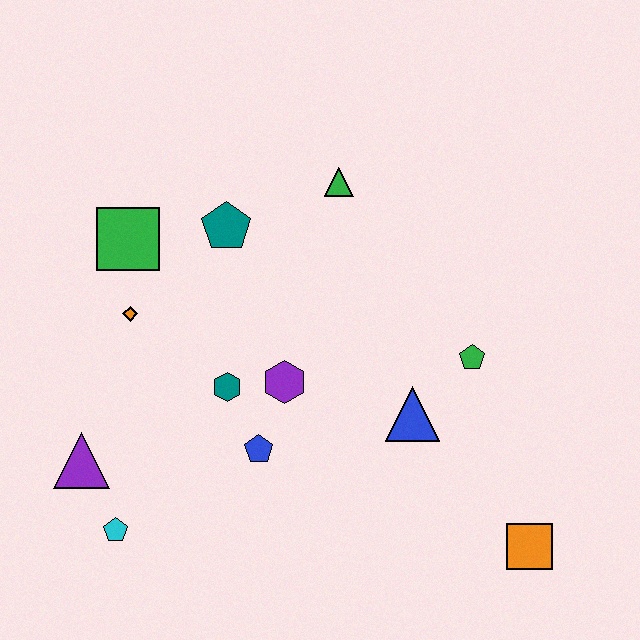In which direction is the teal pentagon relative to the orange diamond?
The teal pentagon is to the right of the orange diamond.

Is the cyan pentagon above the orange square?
Yes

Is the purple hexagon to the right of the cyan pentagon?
Yes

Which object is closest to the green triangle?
The teal pentagon is closest to the green triangle.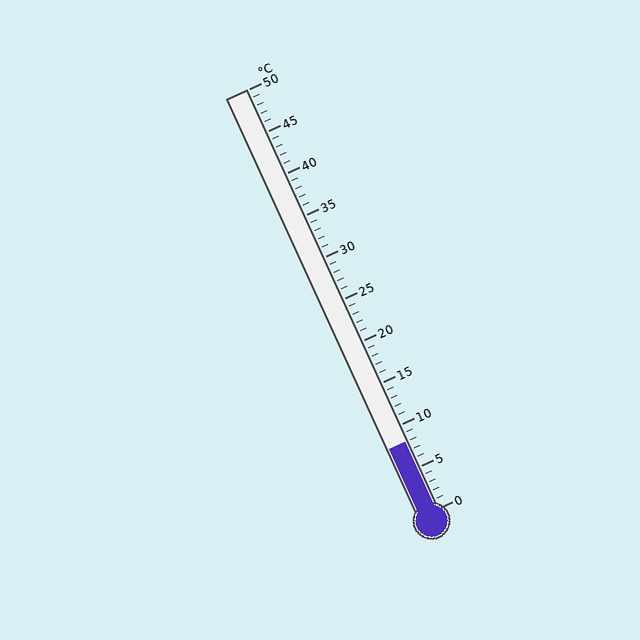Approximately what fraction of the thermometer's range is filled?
The thermometer is filled to approximately 15% of its range.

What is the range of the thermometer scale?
The thermometer scale ranges from 0°C to 50°C.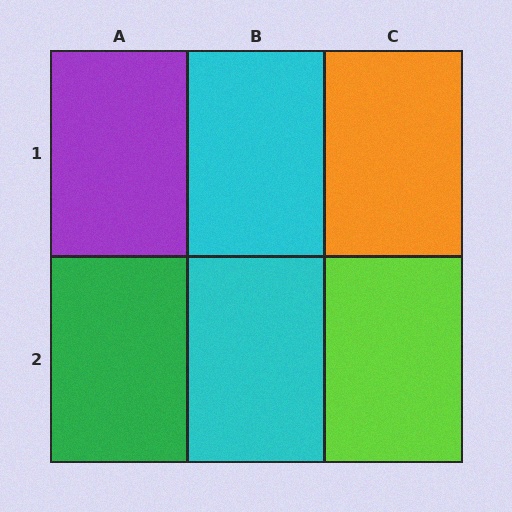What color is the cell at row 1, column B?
Cyan.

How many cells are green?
1 cell is green.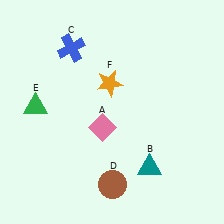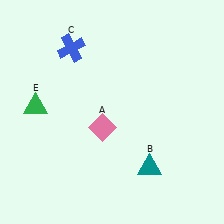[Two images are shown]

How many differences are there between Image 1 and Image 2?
There are 2 differences between the two images.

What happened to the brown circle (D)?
The brown circle (D) was removed in Image 2. It was in the bottom-right area of Image 1.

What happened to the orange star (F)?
The orange star (F) was removed in Image 2. It was in the top-left area of Image 1.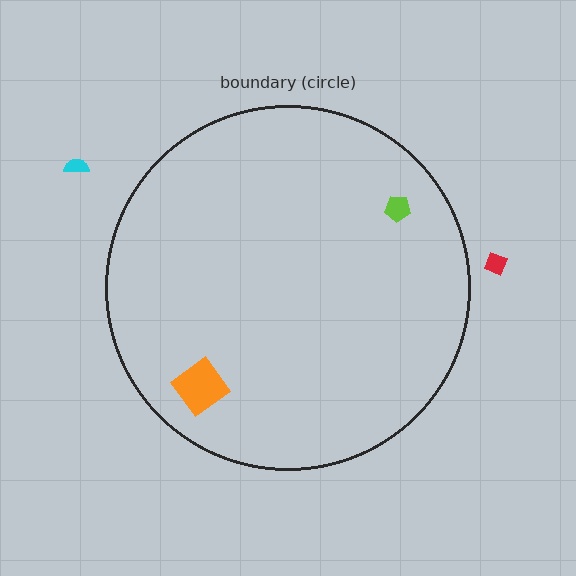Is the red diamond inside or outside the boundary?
Outside.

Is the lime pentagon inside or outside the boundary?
Inside.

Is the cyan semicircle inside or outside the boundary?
Outside.